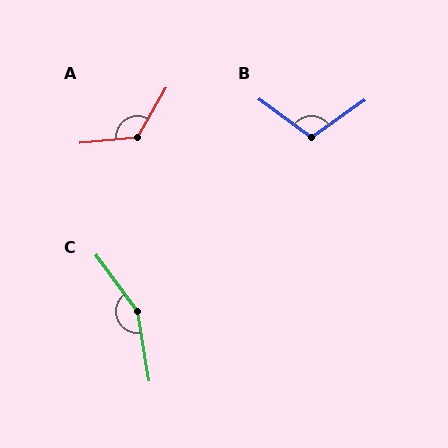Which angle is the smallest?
B, at approximately 108 degrees.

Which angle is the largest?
C, at approximately 153 degrees.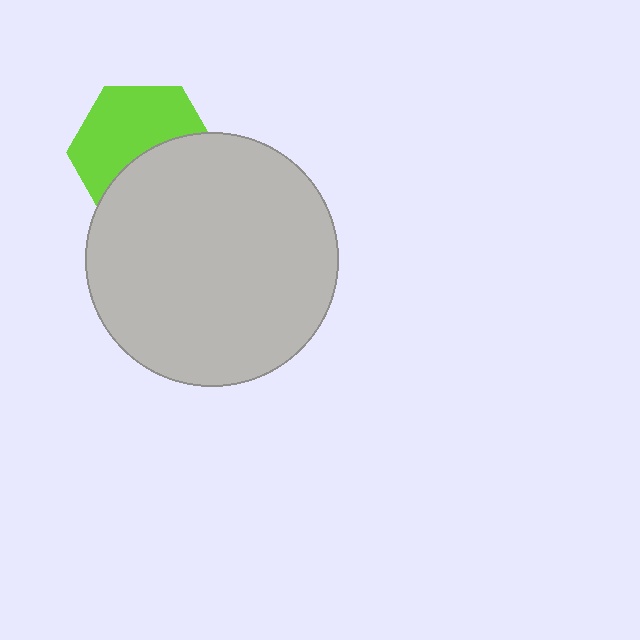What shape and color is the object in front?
The object in front is a light gray circle.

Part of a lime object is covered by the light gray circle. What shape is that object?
It is a hexagon.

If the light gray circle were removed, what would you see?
You would see the complete lime hexagon.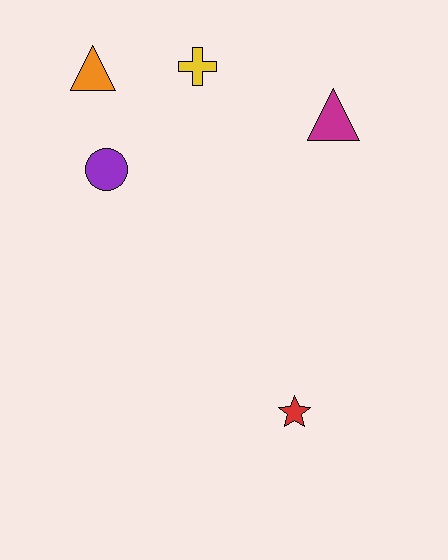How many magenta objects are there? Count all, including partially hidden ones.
There is 1 magenta object.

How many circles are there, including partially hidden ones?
There is 1 circle.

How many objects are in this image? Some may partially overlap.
There are 5 objects.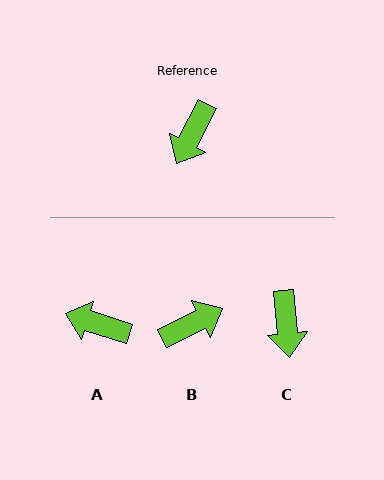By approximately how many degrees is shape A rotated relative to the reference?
Approximately 80 degrees clockwise.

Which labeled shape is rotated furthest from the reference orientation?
B, about 145 degrees away.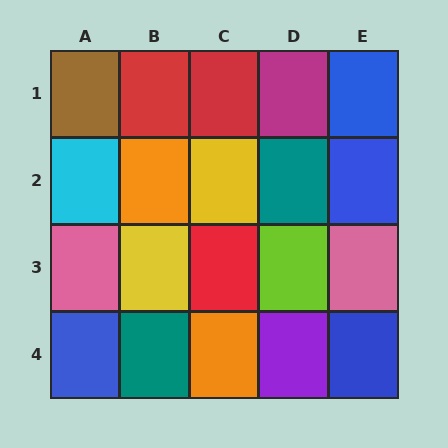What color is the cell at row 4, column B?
Teal.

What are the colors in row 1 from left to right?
Brown, red, red, magenta, blue.